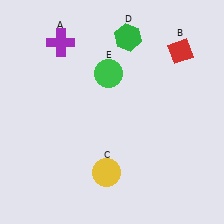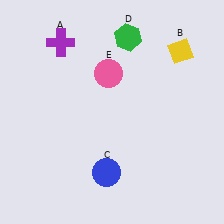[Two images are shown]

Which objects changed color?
B changed from red to yellow. C changed from yellow to blue. E changed from green to pink.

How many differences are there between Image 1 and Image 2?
There are 3 differences between the two images.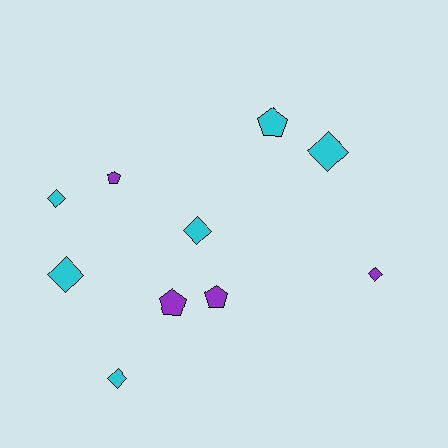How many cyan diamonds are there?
There are 5 cyan diamonds.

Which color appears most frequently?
Cyan, with 6 objects.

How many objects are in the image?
There are 10 objects.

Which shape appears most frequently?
Diamond, with 6 objects.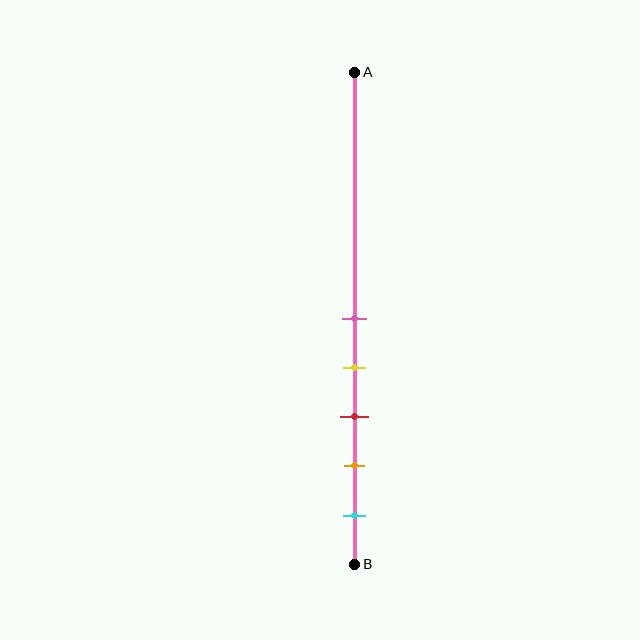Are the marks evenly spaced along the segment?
Yes, the marks are approximately evenly spaced.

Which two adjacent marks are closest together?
The pink and yellow marks are the closest adjacent pair.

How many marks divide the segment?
There are 5 marks dividing the segment.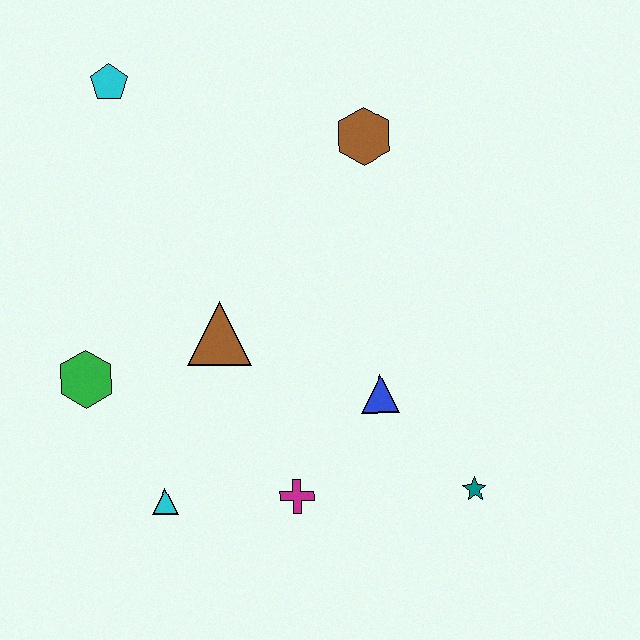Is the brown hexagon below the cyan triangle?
No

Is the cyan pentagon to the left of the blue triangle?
Yes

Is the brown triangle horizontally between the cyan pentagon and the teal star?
Yes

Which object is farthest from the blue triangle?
The cyan pentagon is farthest from the blue triangle.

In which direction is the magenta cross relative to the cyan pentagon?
The magenta cross is below the cyan pentagon.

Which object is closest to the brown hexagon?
The brown triangle is closest to the brown hexagon.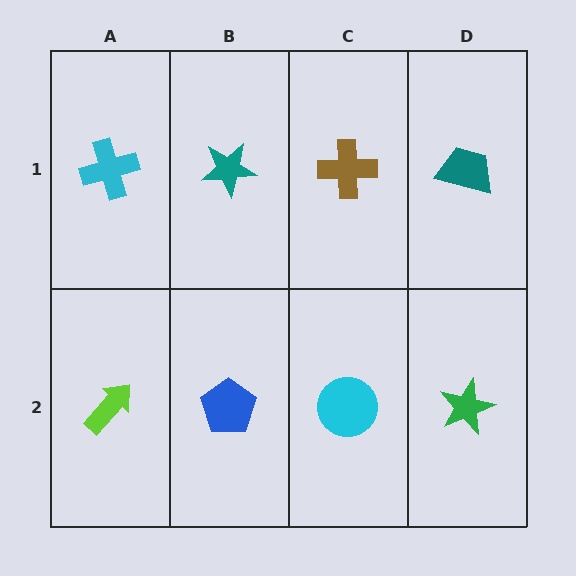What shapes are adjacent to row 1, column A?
A lime arrow (row 2, column A), a teal star (row 1, column B).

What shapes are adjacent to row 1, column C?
A cyan circle (row 2, column C), a teal star (row 1, column B), a teal trapezoid (row 1, column D).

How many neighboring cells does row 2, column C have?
3.